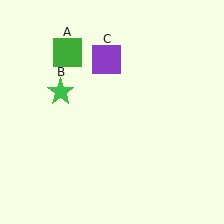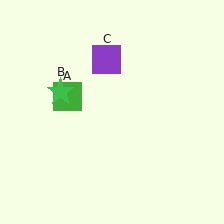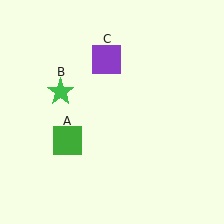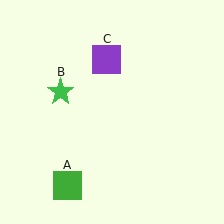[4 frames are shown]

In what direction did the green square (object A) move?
The green square (object A) moved down.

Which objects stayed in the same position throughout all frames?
Green star (object B) and purple square (object C) remained stationary.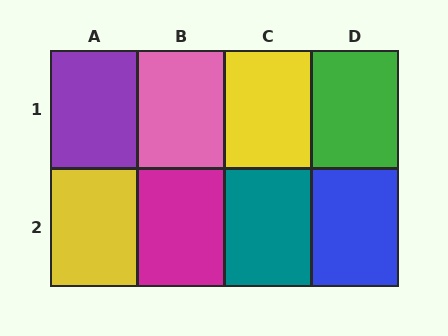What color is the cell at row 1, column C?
Yellow.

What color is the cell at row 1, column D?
Green.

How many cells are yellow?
2 cells are yellow.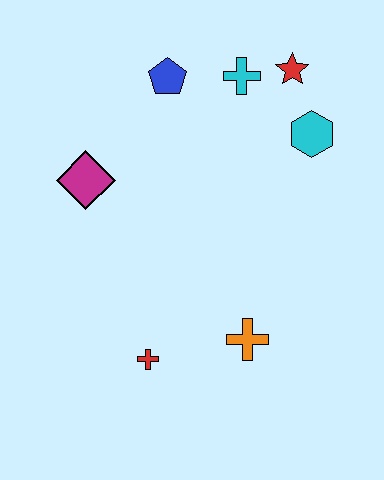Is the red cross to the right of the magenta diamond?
Yes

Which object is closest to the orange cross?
The red cross is closest to the orange cross.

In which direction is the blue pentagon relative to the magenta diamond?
The blue pentagon is above the magenta diamond.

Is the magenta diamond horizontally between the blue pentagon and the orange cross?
No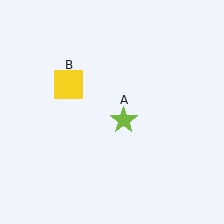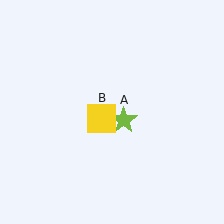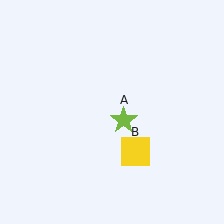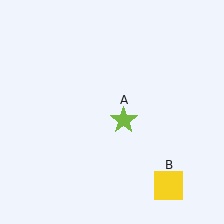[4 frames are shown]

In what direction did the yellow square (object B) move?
The yellow square (object B) moved down and to the right.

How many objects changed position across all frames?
1 object changed position: yellow square (object B).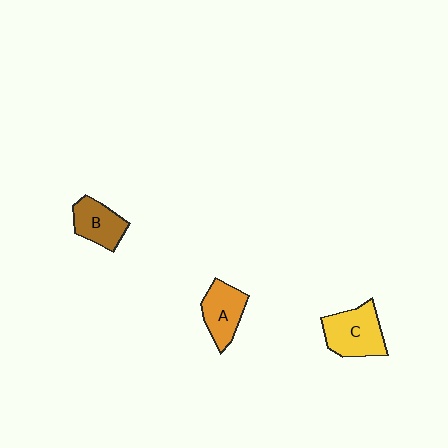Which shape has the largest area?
Shape C (yellow).